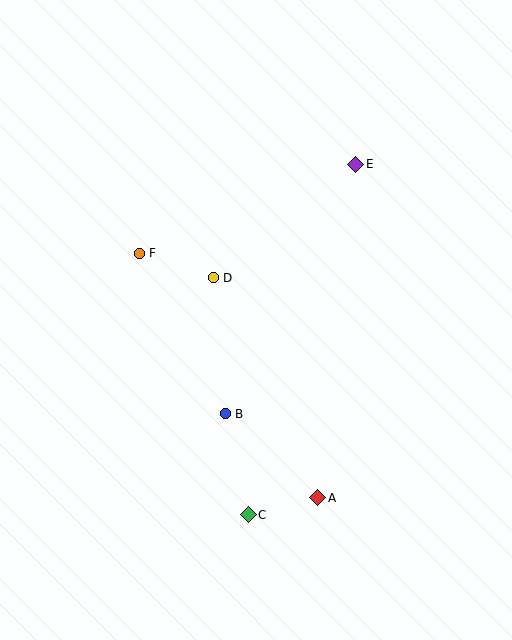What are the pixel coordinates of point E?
Point E is at (356, 164).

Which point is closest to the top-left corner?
Point F is closest to the top-left corner.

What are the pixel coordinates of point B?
Point B is at (225, 414).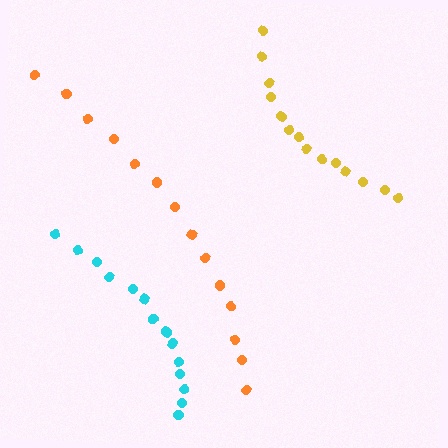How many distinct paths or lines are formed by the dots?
There are 3 distinct paths.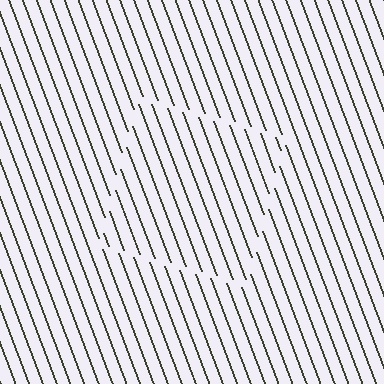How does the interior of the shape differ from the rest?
The interior of the shape contains the same grating, shifted by half a period — the contour is defined by the phase discontinuity where line-ends from the inner and outer gratings abut.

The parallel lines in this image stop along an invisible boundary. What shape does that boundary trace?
An illusory square. The interior of the shape contains the same grating, shifted by half a period — the contour is defined by the phase discontinuity where line-ends from the inner and outer gratings abut.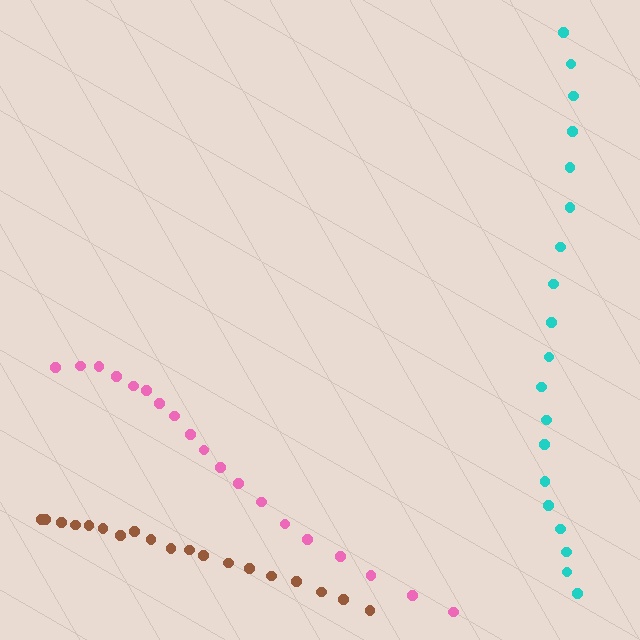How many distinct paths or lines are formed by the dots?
There are 3 distinct paths.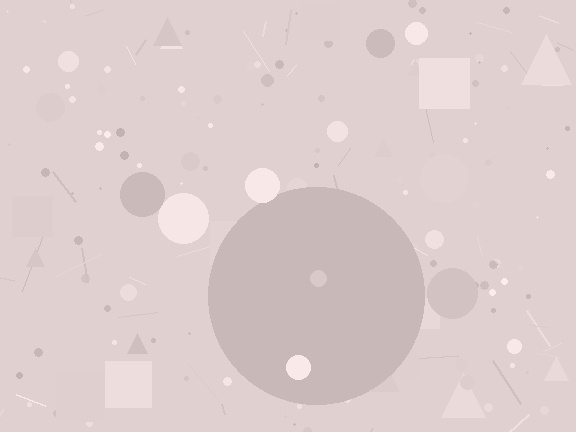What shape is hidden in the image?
A circle is hidden in the image.